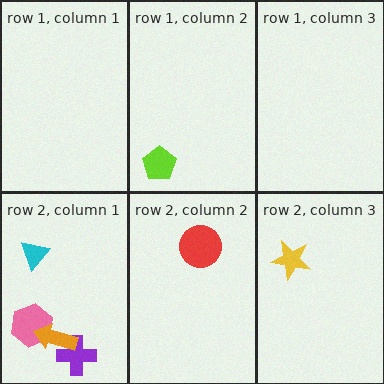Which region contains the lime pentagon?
The row 1, column 2 region.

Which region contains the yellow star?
The row 2, column 3 region.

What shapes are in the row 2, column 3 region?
The yellow star.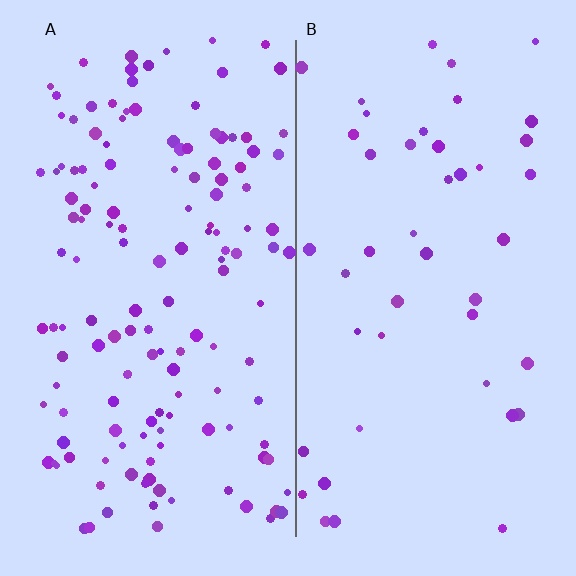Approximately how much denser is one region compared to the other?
Approximately 3.2× — region A over region B.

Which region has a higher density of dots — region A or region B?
A (the left).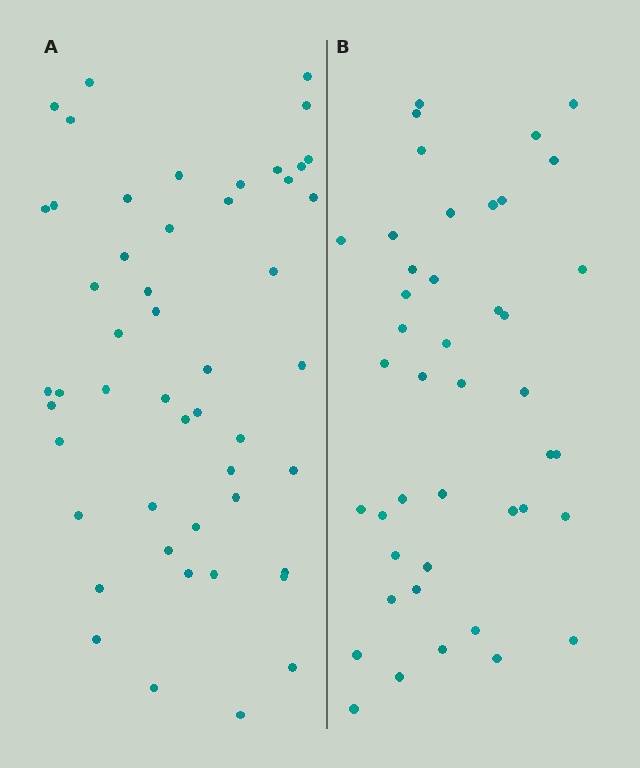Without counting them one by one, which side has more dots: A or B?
Region A (the left region) has more dots.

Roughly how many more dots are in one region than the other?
Region A has roughly 8 or so more dots than region B.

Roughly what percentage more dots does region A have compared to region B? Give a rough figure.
About 15% more.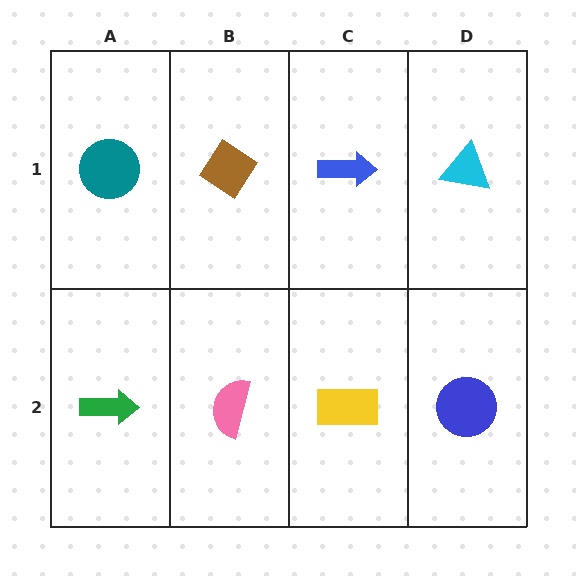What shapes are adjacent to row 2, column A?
A teal circle (row 1, column A), a pink semicircle (row 2, column B).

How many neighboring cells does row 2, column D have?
2.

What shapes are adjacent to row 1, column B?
A pink semicircle (row 2, column B), a teal circle (row 1, column A), a blue arrow (row 1, column C).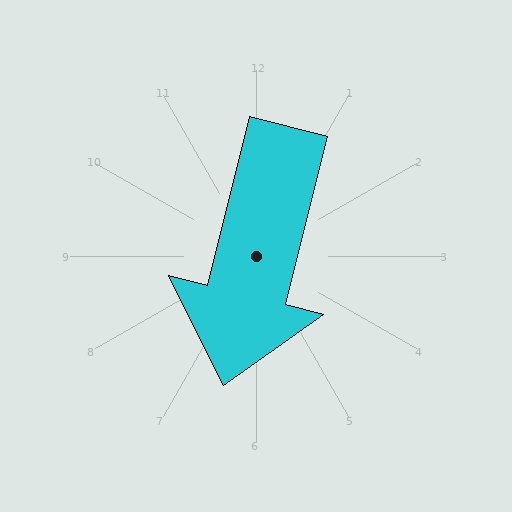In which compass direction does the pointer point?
South.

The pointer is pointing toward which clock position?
Roughly 6 o'clock.